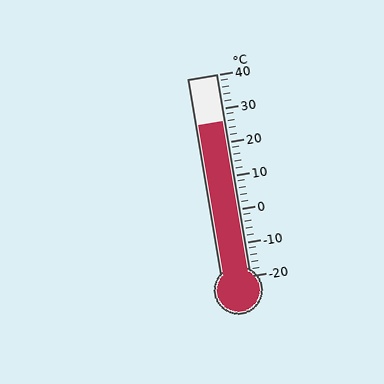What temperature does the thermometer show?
The thermometer shows approximately 26°C.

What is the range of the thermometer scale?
The thermometer scale ranges from -20°C to 40°C.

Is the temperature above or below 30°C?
The temperature is below 30°C.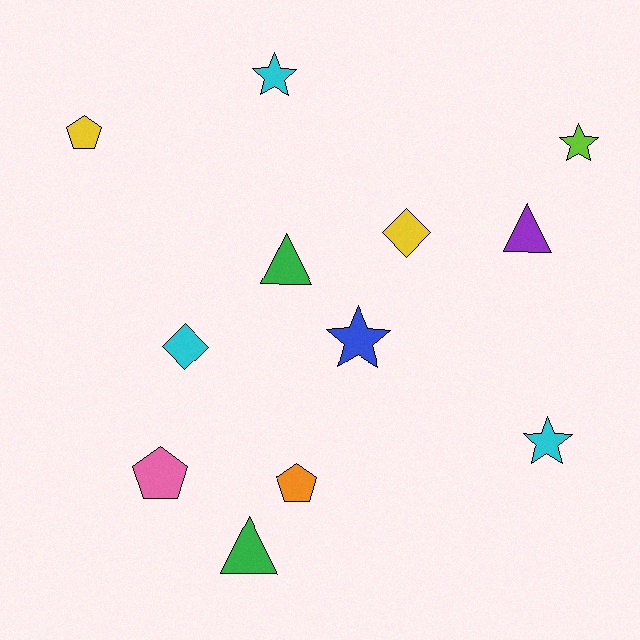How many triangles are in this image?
There are 3 triangles.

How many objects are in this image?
There are 12 objects.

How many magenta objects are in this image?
There are no magenta objects.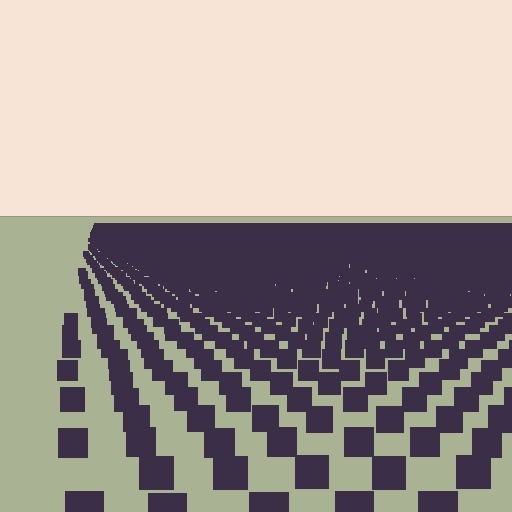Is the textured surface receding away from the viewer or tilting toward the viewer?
The surface is receding away from the viewer. Texture elements get smaller and denser toward the top.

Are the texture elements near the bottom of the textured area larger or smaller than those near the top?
Larger. Near the bottom, elements are closer to the viewer and appear at a bigger on-screen size.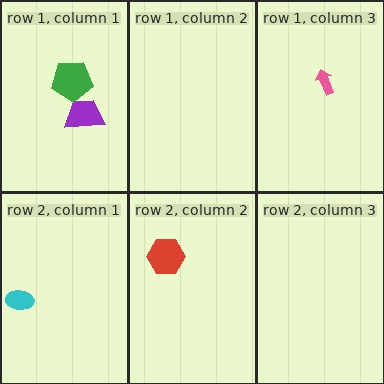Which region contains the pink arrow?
The row 1, column 3 region.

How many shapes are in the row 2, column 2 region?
1.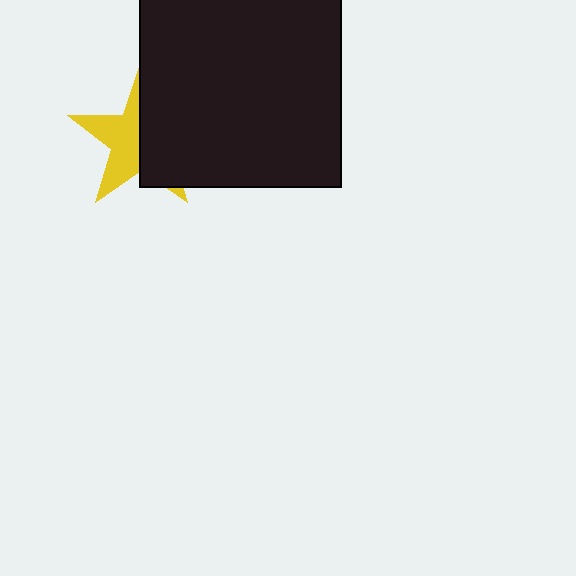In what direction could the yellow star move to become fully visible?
The yellow star could move left. That would shift it out from behind the black square entirely.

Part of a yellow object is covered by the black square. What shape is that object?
It is a star.